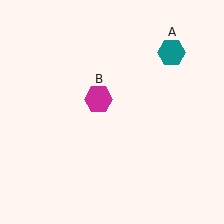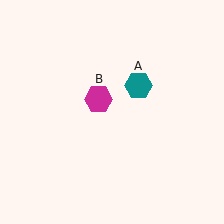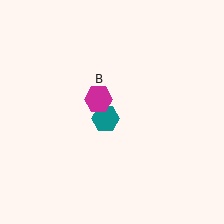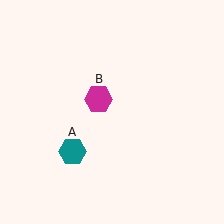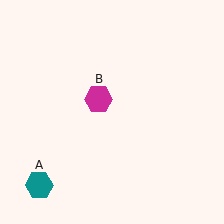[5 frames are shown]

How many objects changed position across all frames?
1 object changed position: teal hexagon (object A).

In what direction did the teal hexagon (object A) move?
The teal hexagon (object A) moved down and to the left.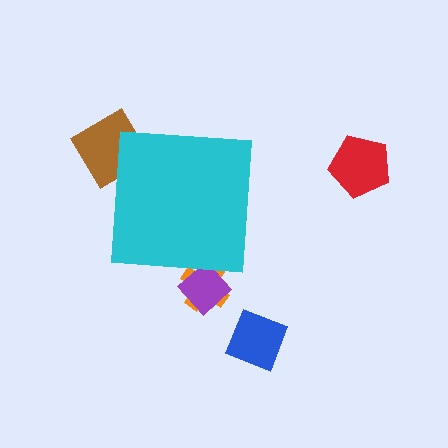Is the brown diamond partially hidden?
Yes, the brown diamond is partially hidden behind the cyan square.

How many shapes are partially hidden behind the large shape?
3 shapes are partially hidden.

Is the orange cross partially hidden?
Yes, the orange cross is partially hidden behind the cyan square.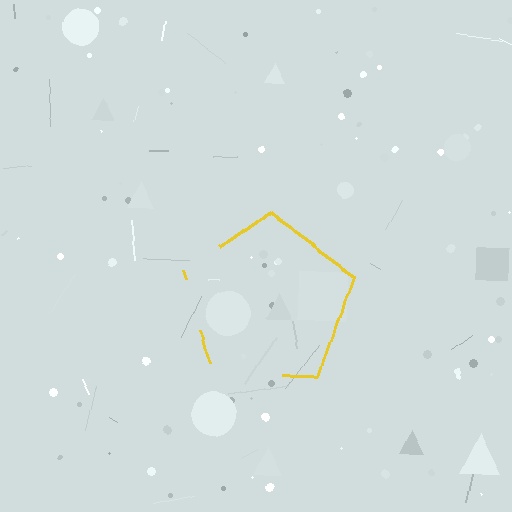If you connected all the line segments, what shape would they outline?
They would outline a pentagon.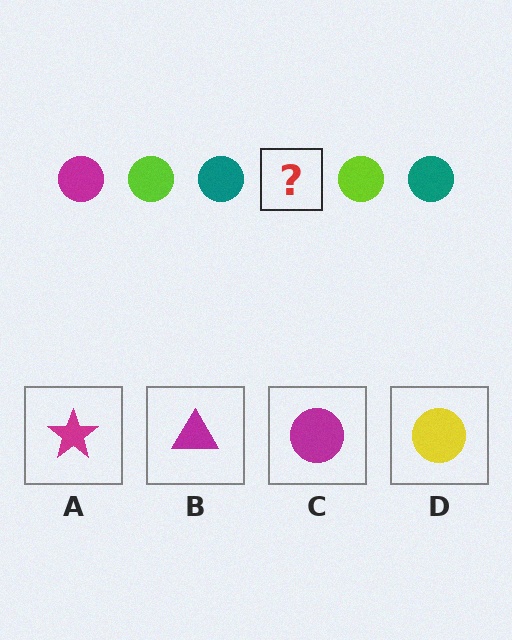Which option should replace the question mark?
Option C.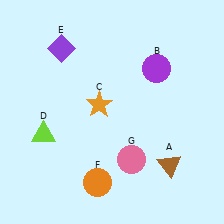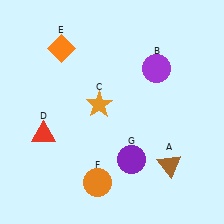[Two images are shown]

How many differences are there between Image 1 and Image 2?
There are 3 differences between the two images.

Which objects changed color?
D changed from lime to red. E changed from purple to orange. G changed from pink to purple.